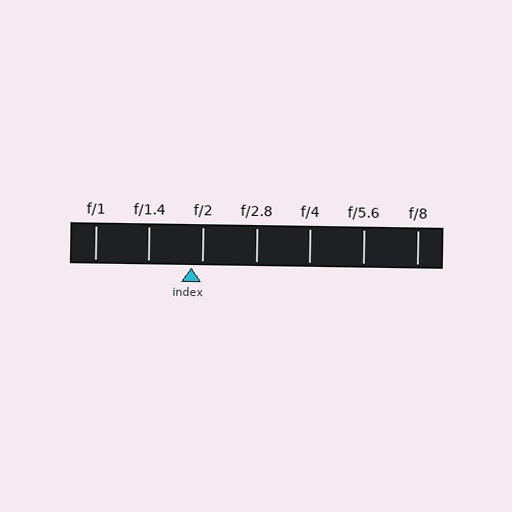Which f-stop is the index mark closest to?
The index mark is closest to f/2.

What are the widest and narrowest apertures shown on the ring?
The widest aperture shown is f/1 and the narrowest is f/8.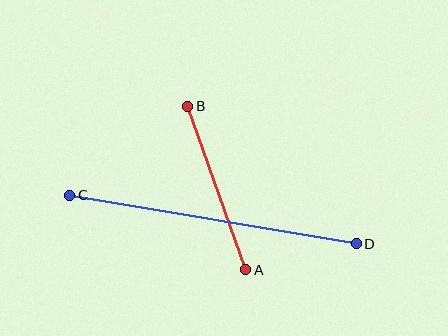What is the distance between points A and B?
The distance is approximately 173 pixels.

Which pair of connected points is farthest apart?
Points C and D are farthest apart.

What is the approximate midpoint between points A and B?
The midpoint is at approximately (217, 188) pixels.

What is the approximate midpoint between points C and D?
The midpoint is at approximately (213, 220) pixels.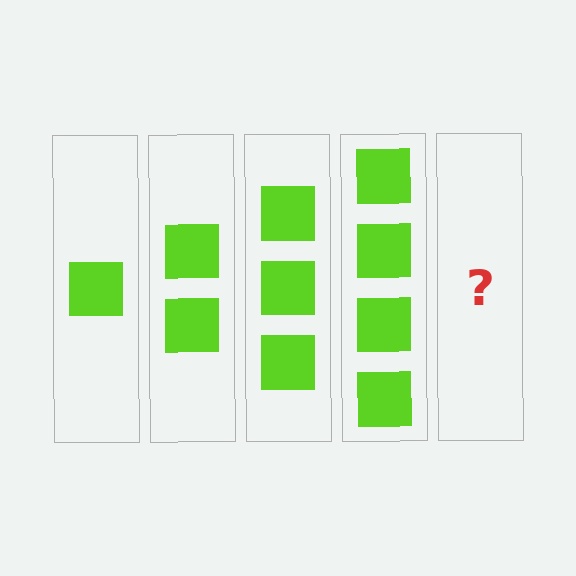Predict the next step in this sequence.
The next step is 5 squares.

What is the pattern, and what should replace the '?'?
The pattern is that each step adds one more square. The '?' should be 5 squares.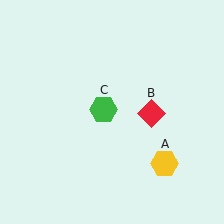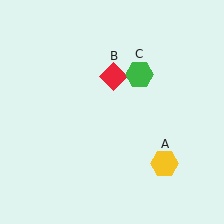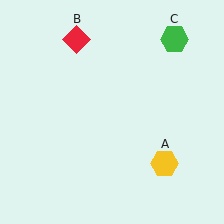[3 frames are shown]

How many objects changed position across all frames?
2 objects changed position: red diamond (object B), green hexagon (object C).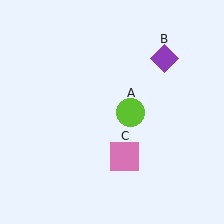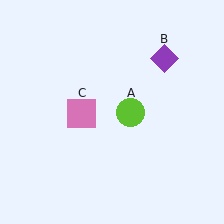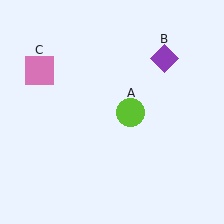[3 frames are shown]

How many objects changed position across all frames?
1 object changed position: pink square (object C).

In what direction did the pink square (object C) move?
The pink square (object C) moved up and to the left.